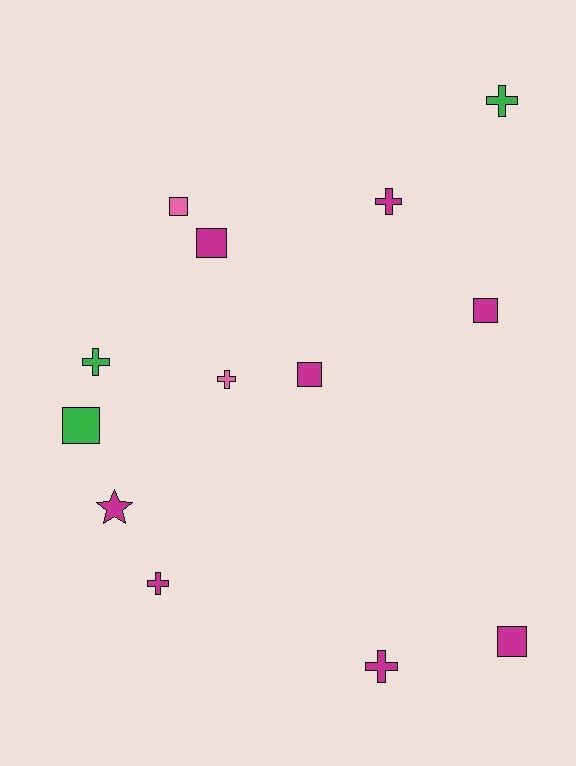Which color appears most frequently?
Magenta, with 8 objects.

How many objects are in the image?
There are 13 objects.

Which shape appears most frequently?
Cross, with 6 objects.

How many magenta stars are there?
There is 1 magenta star.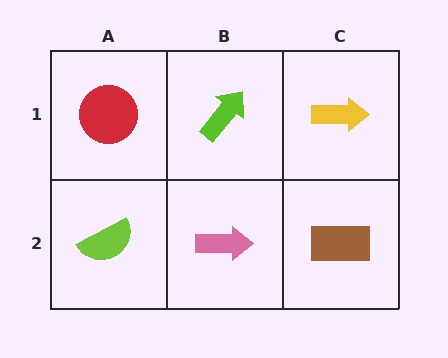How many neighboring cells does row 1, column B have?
3.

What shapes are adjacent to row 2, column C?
A yellow arrow (row 1, column C), a pink arrow (row 2, column B).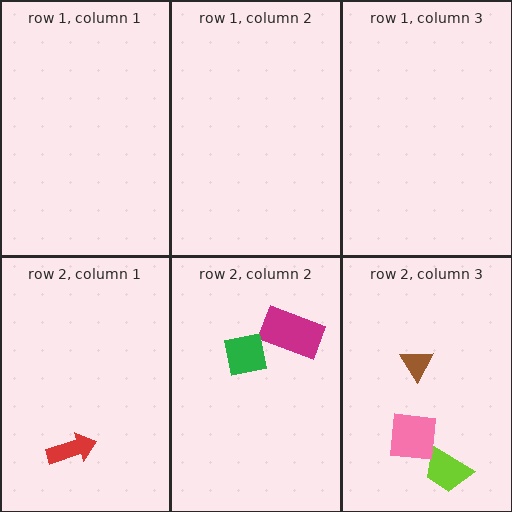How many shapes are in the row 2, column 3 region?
3.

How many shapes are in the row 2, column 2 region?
2.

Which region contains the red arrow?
The row 2, column 1 region.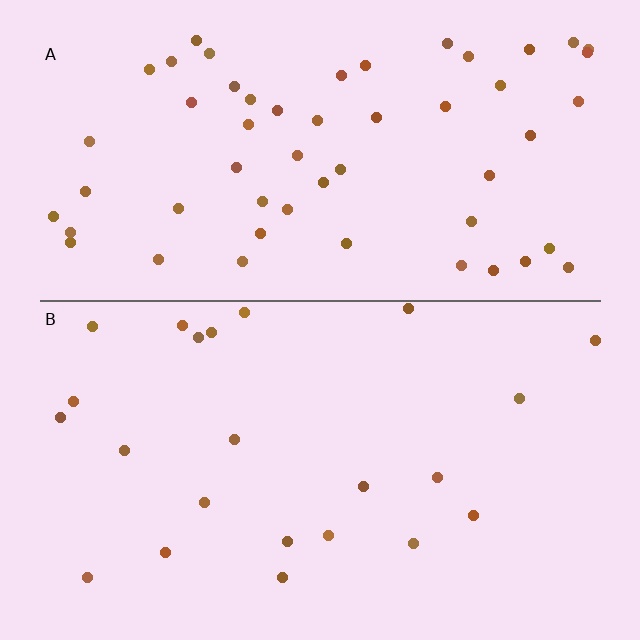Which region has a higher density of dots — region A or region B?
A (the top).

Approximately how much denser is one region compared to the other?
Approximately 2.4× — region A over region B.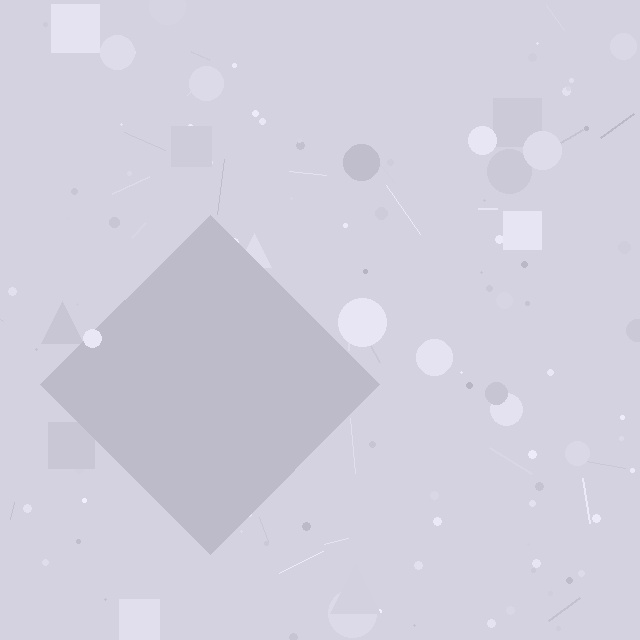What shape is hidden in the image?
A diamond is hidden in the image.